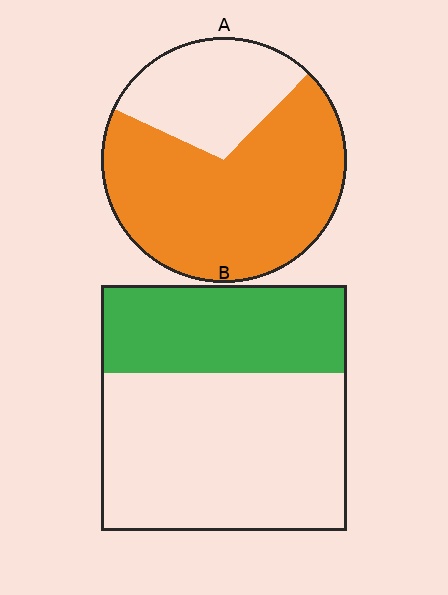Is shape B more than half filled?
No.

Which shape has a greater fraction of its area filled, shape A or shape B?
Shape A.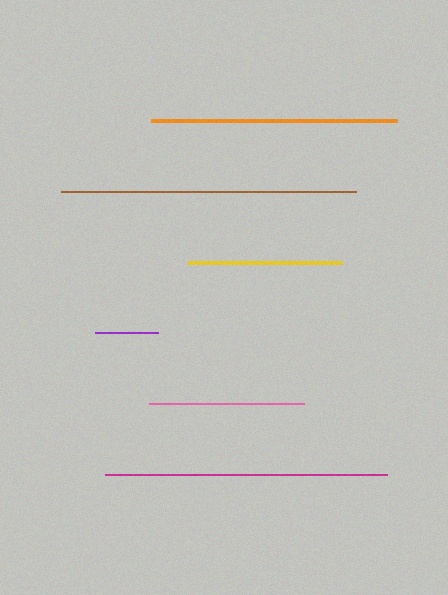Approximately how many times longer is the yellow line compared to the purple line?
The yellow line is approximately 2.5 times the length of the purple line.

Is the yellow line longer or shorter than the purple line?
The yellow line is longer than the purple line.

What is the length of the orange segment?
The orange segment is approximately 247 pixels long.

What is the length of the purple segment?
The purple segment is approximately 63 pixels long.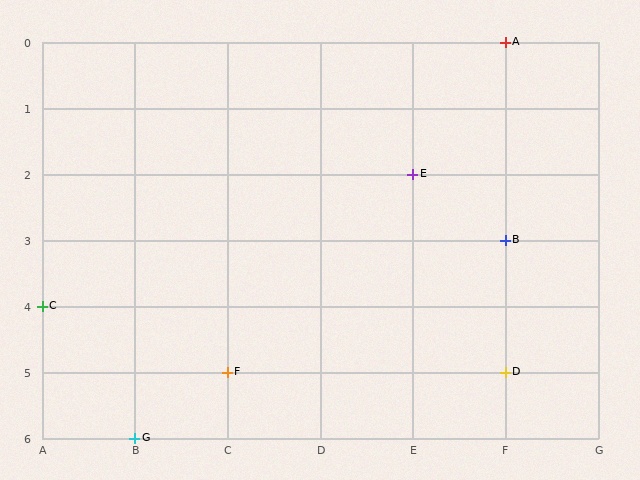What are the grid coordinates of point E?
Point E is at grid coordinates (E, 2).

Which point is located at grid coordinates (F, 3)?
Point B is at (F, 3).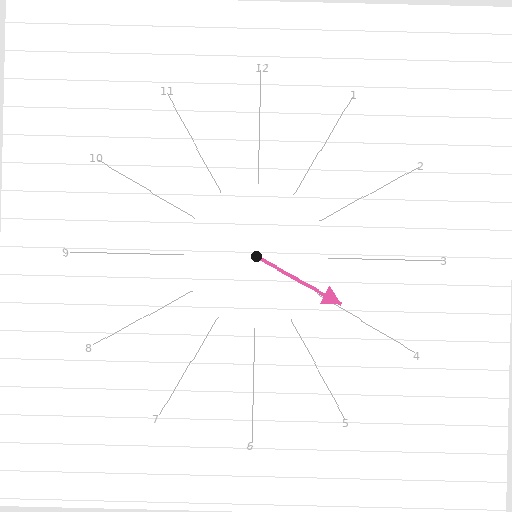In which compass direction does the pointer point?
Southeast.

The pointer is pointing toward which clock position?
Roughly 4 o'clock.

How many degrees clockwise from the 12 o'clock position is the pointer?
Approximately 118 degrees.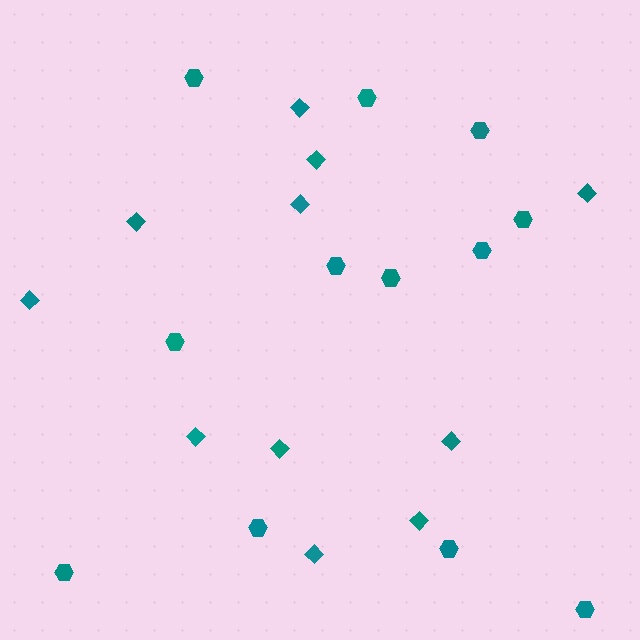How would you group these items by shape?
There are 2 groups: one group of hexagons (12) and one group of diamonds (11).